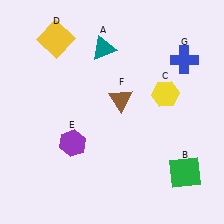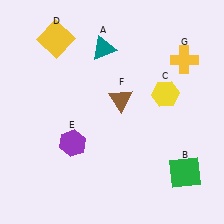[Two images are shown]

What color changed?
The cross (G) changed from blue in Image 1 to yellow in Image 2.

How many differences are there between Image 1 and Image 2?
There is 1 difference between the two images.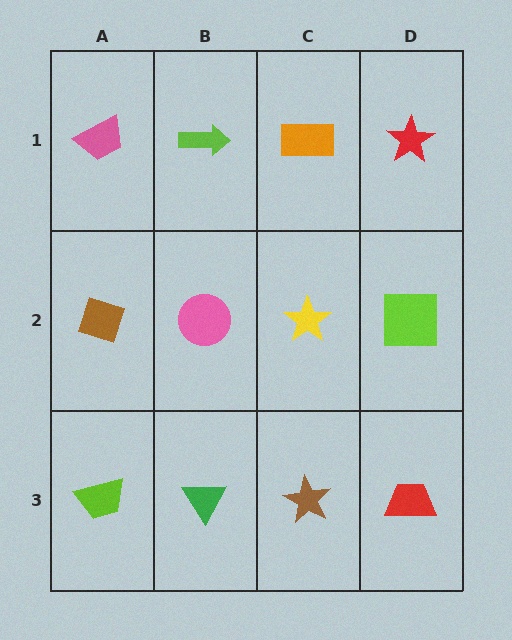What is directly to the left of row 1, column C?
A lime arrow.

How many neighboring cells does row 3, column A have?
2.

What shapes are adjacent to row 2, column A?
A pink trapezoid (row 1, column A), a lime trapezoid (row 3, column A), a pink circle (row 2, column B).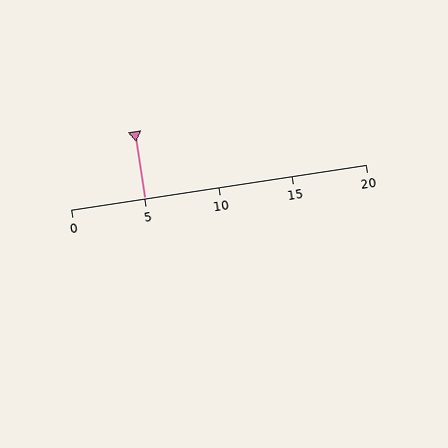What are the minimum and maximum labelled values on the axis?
The axis runs from 0 to 20.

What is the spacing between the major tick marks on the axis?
The major ticks are spaced 5 apart.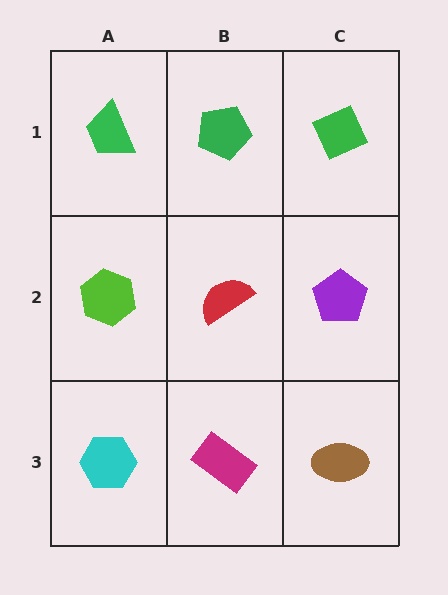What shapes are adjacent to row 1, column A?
A lime hexagon (row 2, column A), a green pentagon (row 1, column B).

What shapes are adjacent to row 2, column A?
A green trapezoid (row 1, column A), a cyan hexagon (row 3, column A), a red semicircle (row 2, column B).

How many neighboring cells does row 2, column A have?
3.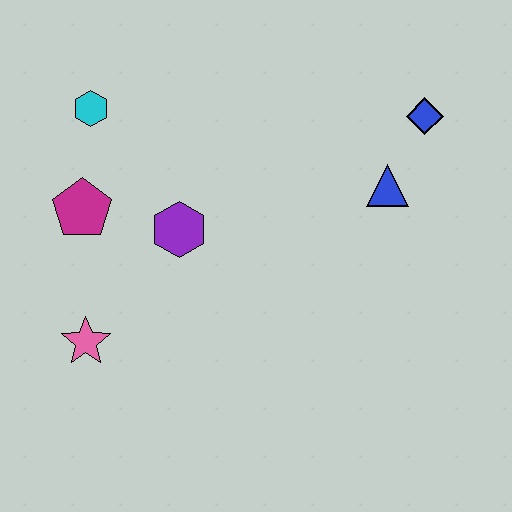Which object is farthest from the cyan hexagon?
The blue diamond is farthest from the cyan hexagon.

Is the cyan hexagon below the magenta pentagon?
No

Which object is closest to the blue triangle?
The blue diamond is closest to the blue triangle.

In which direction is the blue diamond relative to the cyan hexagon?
The blue diamond is to the right of the cyan hexagon.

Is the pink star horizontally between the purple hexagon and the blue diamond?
No